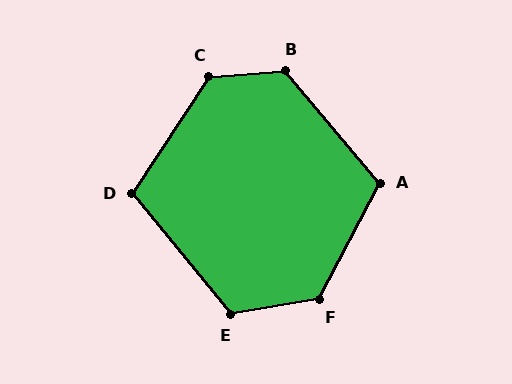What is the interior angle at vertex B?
Approximately 126 degrees (obtuse).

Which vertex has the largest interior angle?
C, at approximately 128 degrees.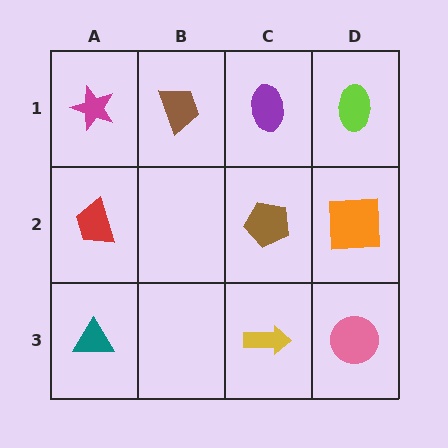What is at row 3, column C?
A yellow arrow.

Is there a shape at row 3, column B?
No, that cell is empty.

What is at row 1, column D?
A lime ellipse.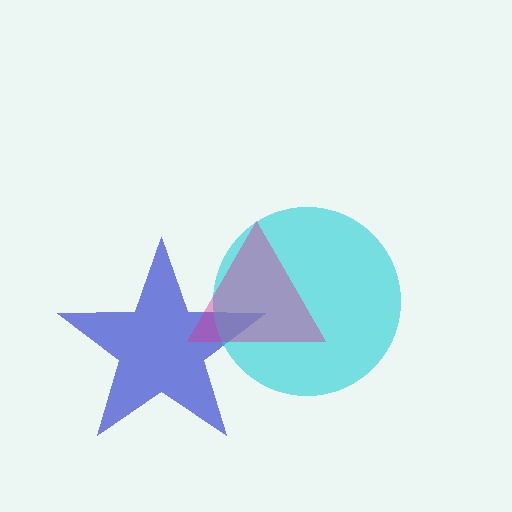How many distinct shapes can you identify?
There are 3 distinct shapes: a blue star, a cyan circle, a magenta triangle.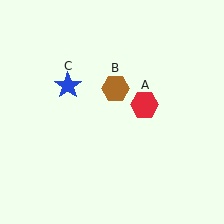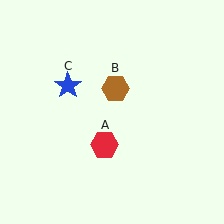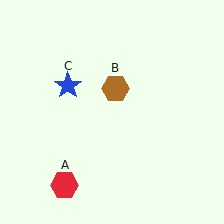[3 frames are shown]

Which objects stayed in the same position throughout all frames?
Brown hexagon (object B) and blue star (object C) remained stationary.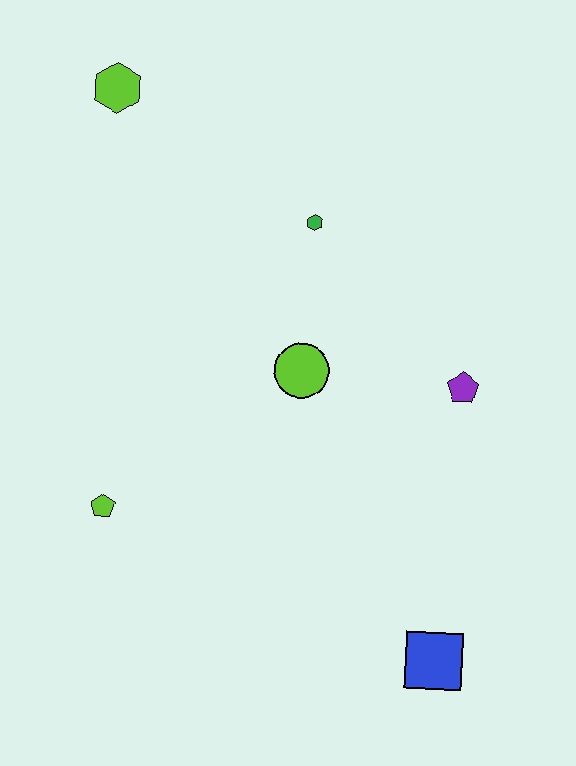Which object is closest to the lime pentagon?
The lime circle is closest to the lime pentagon.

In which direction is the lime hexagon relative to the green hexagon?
The lime hexagon is to the left of the green hexagon.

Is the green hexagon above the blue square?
Yes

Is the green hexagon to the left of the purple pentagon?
Yes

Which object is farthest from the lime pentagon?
The lime hexagon is farthest from the lime pentagon.